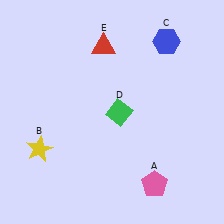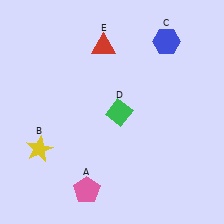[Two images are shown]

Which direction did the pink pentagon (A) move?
The pink pentagon (A) moved left.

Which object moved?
The pink pentagon (A) moved left.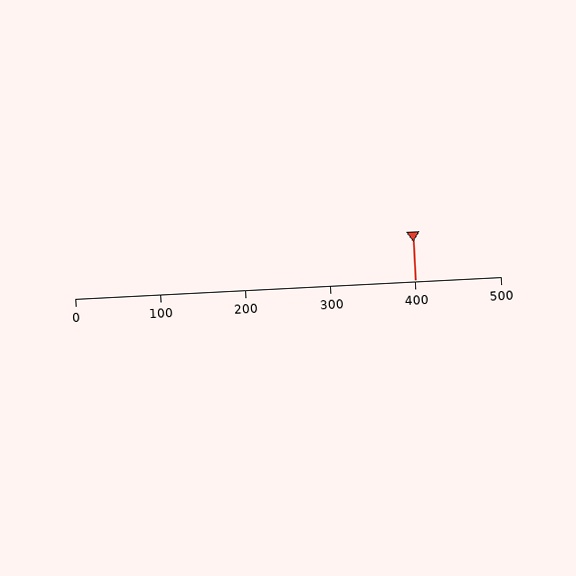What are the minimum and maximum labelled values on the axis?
The axis runs from 0 to 500.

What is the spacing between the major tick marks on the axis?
The major ticks are spaced 100 apart.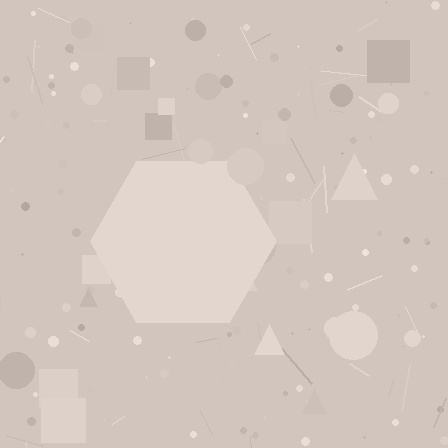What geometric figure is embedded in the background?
A hexagon is embedded in the background.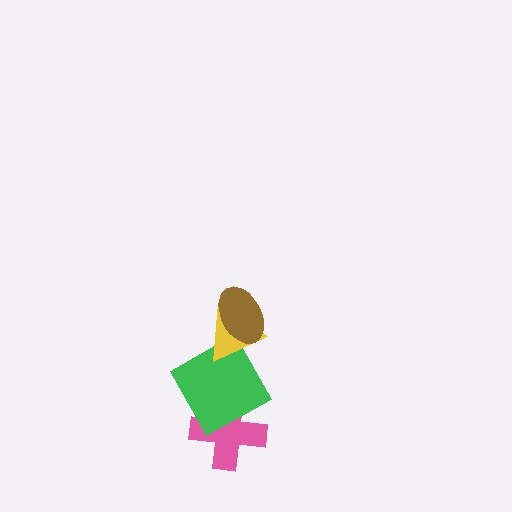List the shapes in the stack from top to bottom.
From top to bottom: the brown ellipse, the yellow triangle, the green square, the pink cross.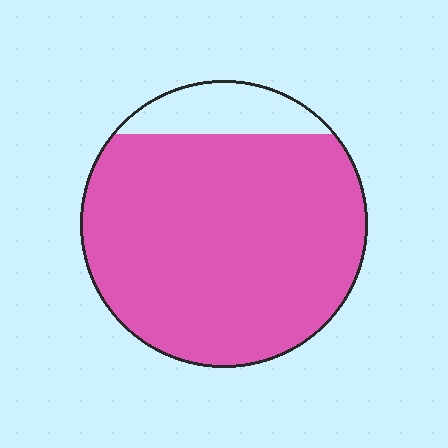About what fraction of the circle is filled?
About seven eighths (7/8).